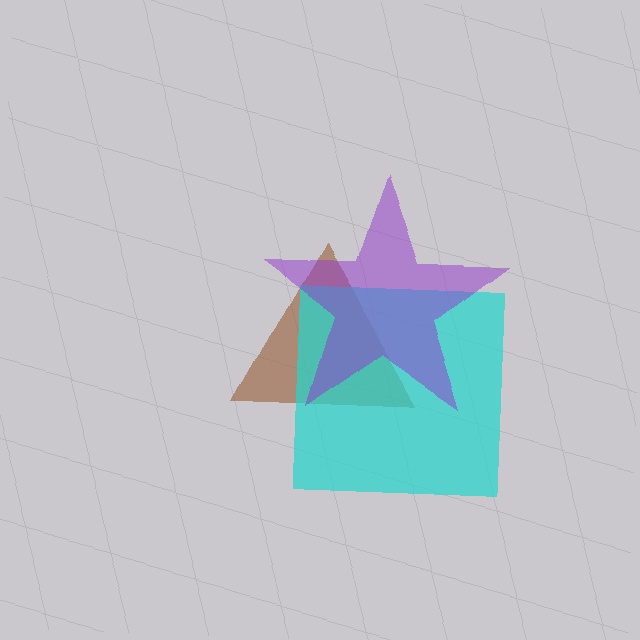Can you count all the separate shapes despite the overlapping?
Yes, there are 3 separate shapes.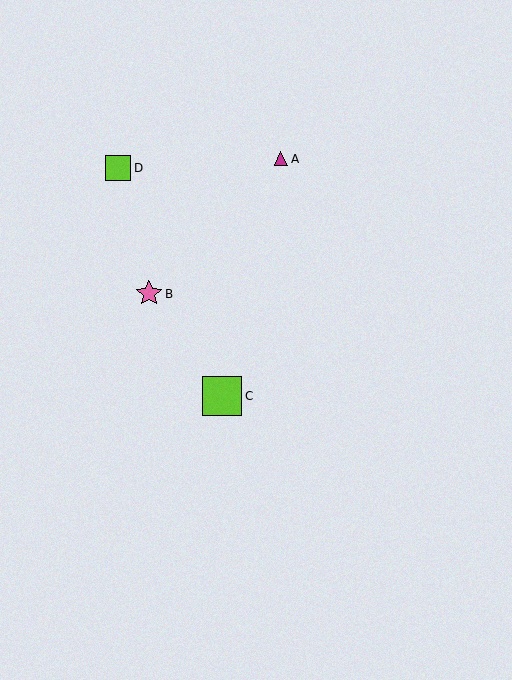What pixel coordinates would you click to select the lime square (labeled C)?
Click at (222, 396) to select the lime square C.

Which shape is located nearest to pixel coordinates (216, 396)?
The lime square (labeled C) at (222, 396) is nearest to that location.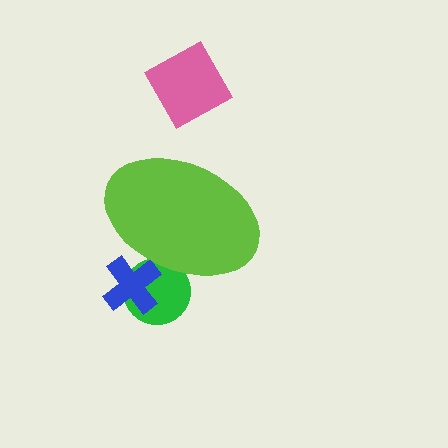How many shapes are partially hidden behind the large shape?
2 shapes are partially hidden.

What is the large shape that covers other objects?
A lime ellipse.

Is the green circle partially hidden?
Yes, the green circle is partially hidden behind the lime ellipse.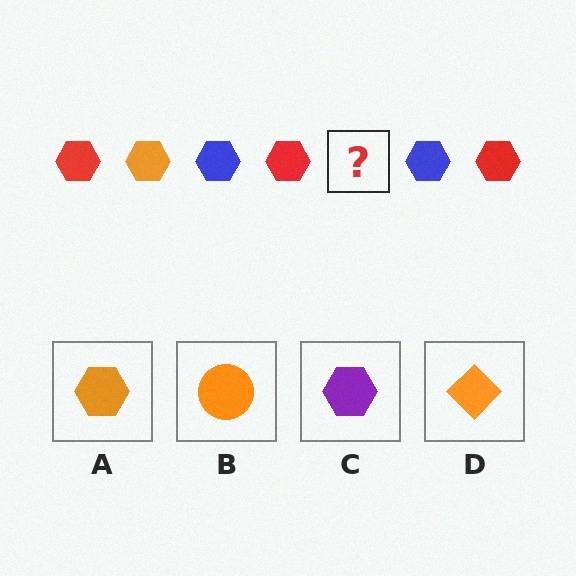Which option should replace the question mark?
Option A.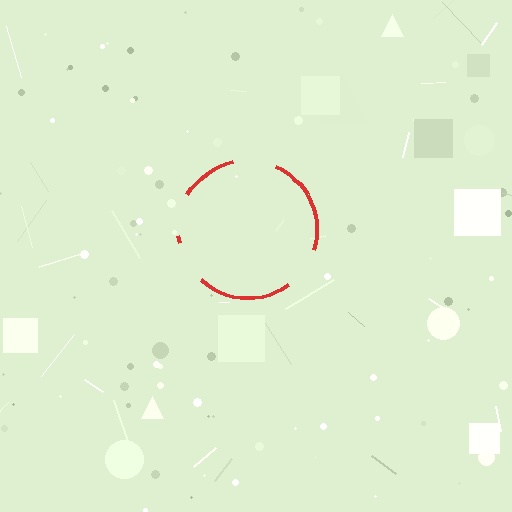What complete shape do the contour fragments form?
The contour fragments form a circle.